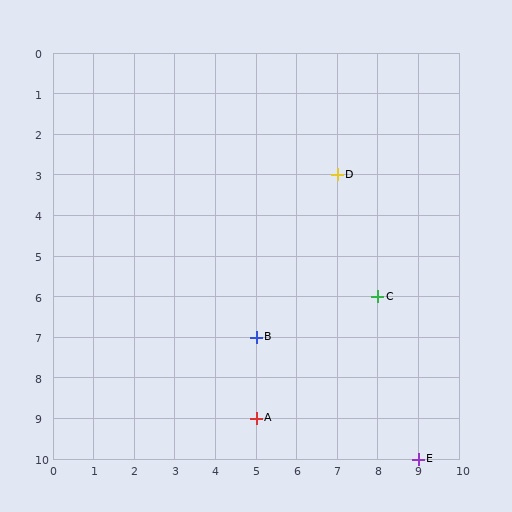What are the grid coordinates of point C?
Point C is at grid coordinates (8, 6).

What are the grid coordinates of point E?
Point E is at grid coordinates (9, 10).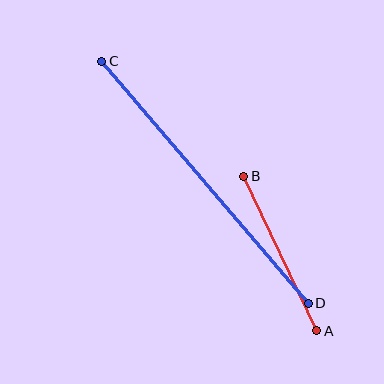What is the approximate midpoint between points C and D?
The midpoint is at approximately (205, 182) pixels.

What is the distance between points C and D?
The distance is approximately 318 pixels.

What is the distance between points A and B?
The distance is approximately 171 pixels.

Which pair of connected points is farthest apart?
Points C and D are farthest apart.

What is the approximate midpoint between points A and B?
The midpoint is at approximately (280, 254) pixels.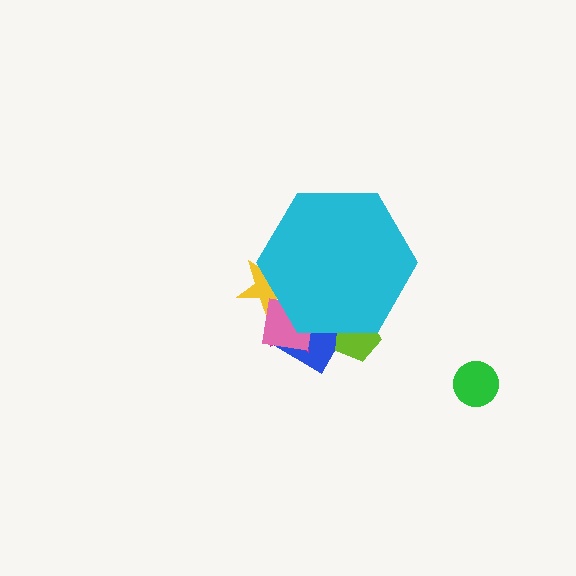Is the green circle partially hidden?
No, the green circle is fully visible.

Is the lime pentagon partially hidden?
Yes, the lime pentagon is partially hidden behind the cyan hexagon.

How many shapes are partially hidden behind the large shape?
5 shapes are partially hidden.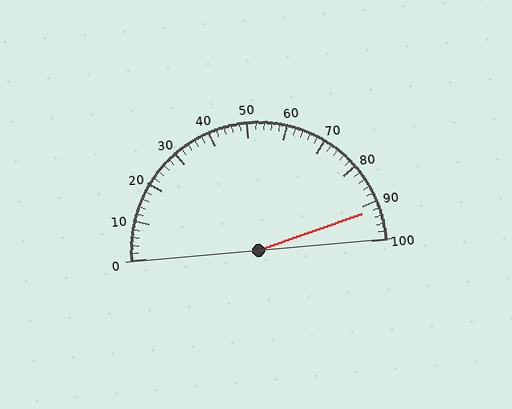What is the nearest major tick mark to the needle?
The nearest major tick mark is 90.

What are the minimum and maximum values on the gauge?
The gauge ranges from 0 to 100.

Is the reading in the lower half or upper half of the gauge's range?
The reading is in the upper half of the range (0 to 100).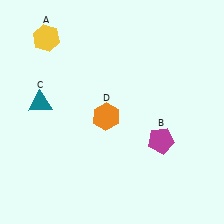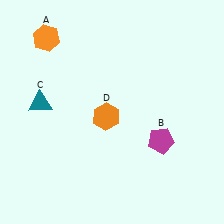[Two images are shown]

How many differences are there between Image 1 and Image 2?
There is 1 difference between the two images.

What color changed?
The hexagon (A) changed from yellow in Image 1 to orange in Image 2.